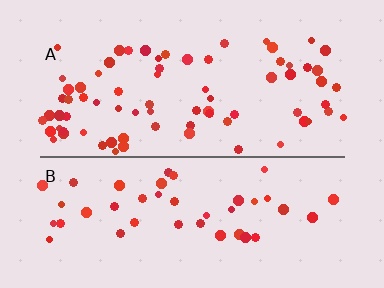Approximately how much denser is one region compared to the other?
Approximately 1.7× — region A over region B.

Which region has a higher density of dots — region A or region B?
A (the top).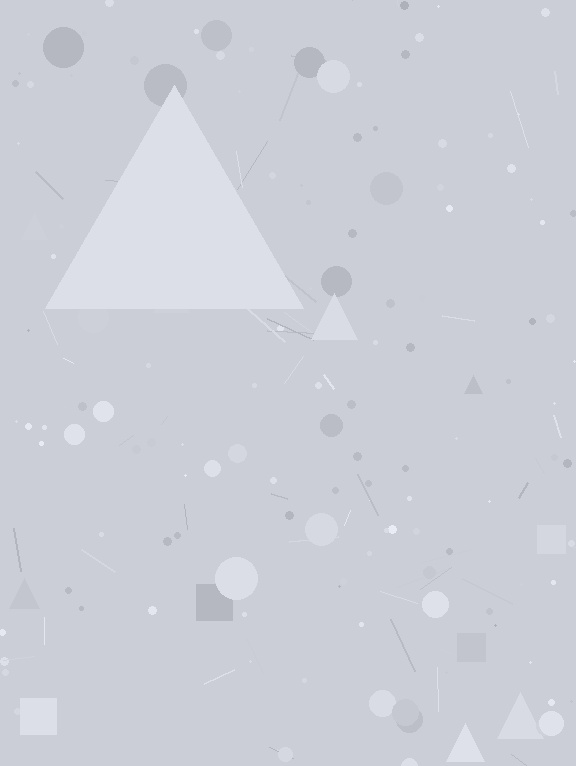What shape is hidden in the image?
A triangle is hidden in the image.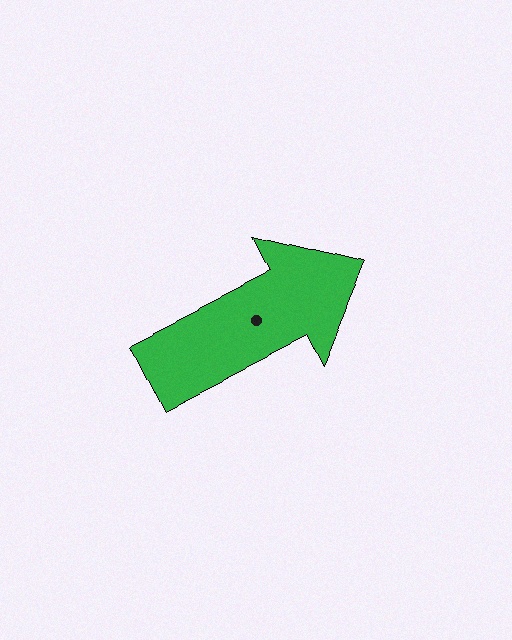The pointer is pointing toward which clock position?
Roughly 2 o'clock.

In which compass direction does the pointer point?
Northeast.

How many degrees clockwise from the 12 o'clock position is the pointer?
Approximately 63 degrees.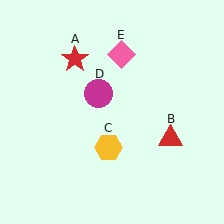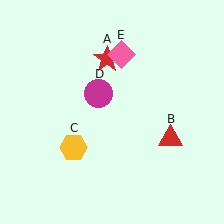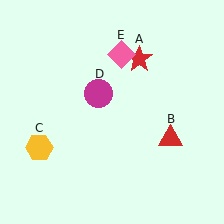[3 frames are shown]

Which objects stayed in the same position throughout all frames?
Red triangle (object B) and magenta circle (object D) and pink diamond (object E) remained stationary.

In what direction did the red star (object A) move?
The red star (object A) moved right.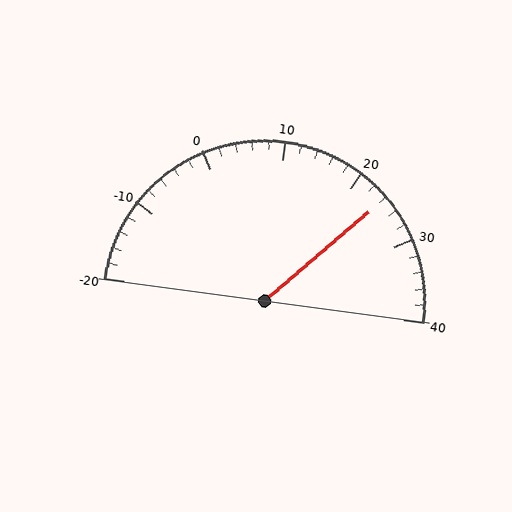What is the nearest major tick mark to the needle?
The nearest major tick mark is 20.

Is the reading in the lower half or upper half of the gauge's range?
The reading is in the upper half of the range (-20 to 40).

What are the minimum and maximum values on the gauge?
The gauge ranges from -20 to 40.